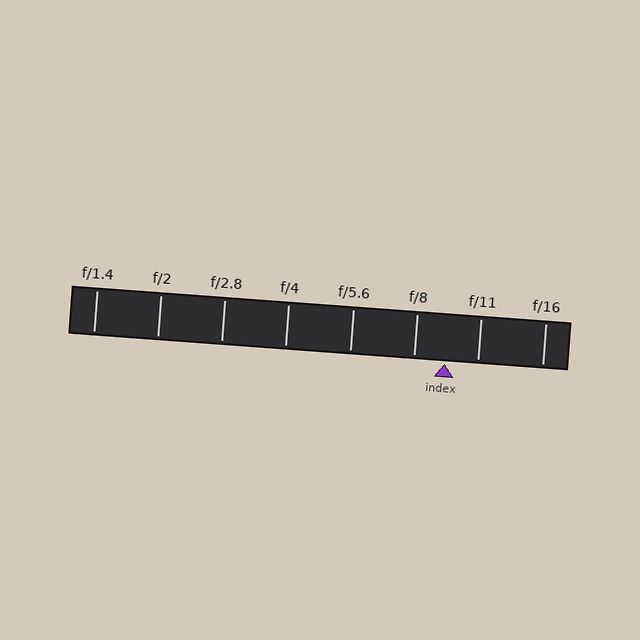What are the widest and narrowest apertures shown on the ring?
The widest aperture shown is f/1.4 and the narrowest is f/16.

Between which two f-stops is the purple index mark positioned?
The index mark is between f/8 and f/11.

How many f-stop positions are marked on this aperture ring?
There are 8 f-stop positions marked.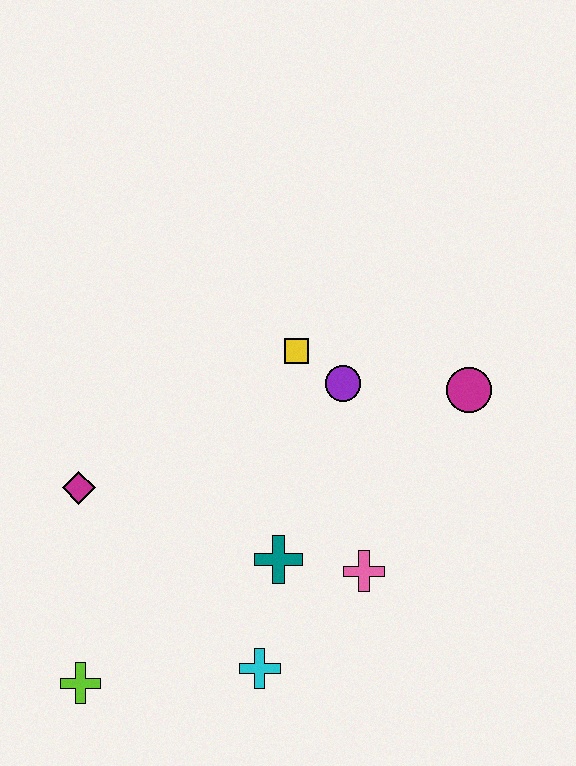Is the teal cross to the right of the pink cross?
No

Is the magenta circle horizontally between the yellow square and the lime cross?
No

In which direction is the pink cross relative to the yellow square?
The pink cross is below the yellow square.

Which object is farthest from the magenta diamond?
The magenta circle is farthest from the magenta diamond.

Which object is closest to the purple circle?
The yellow square is closest to the purple circle.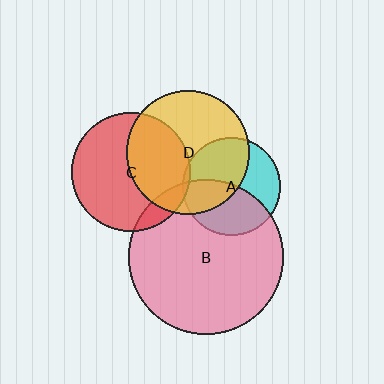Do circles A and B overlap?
Yes.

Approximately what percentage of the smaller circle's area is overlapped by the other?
Approximately 45%.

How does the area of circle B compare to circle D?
Approximately 1.6 times.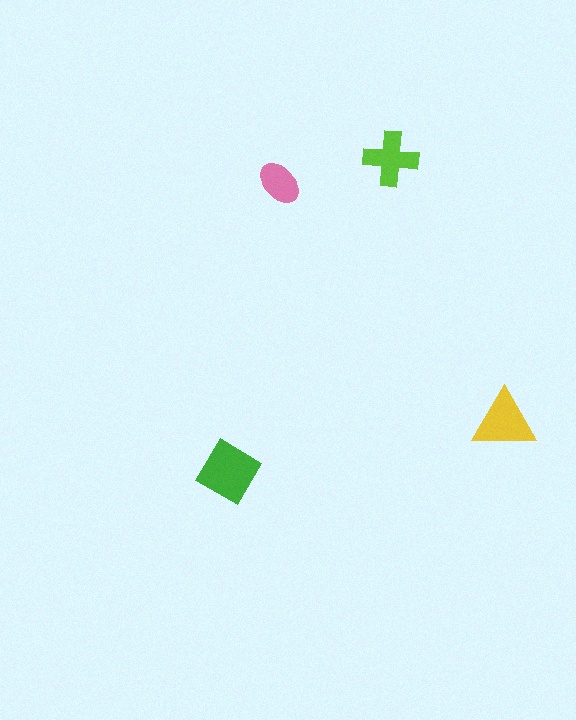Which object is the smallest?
The pink ellipse.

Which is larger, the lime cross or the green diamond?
The green diamond.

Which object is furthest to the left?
The green diamond is leftmost.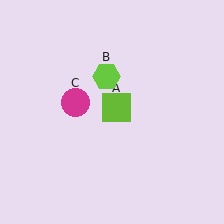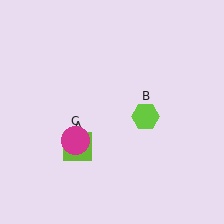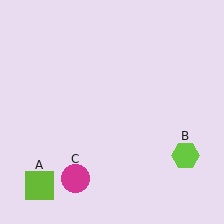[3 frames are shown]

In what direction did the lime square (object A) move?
The lime square (object A) moved down and to the left.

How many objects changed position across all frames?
3 objects changed position: lime square (object A), lime hexagon (object B), magenta circle (object C).